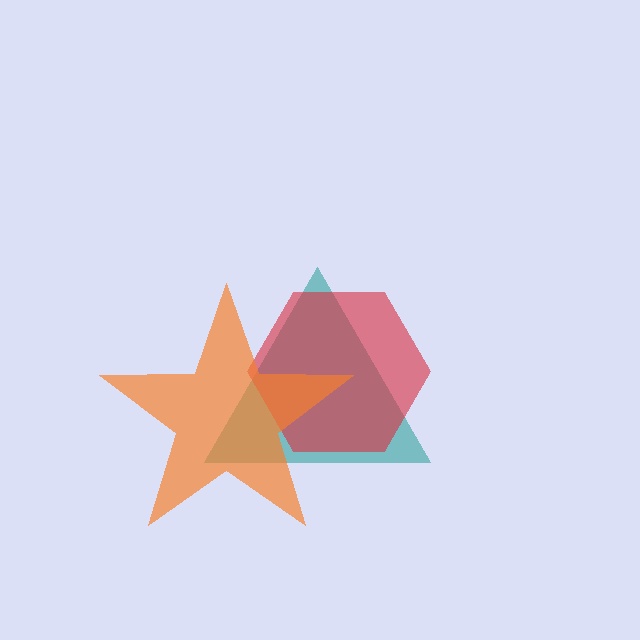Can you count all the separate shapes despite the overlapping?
Yes, there are 3 separate shapes.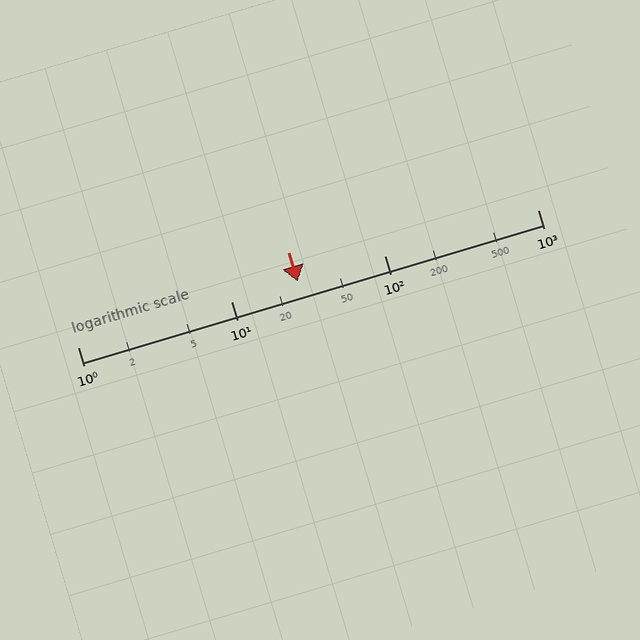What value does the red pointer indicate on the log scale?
The pointer indicates approximately 27.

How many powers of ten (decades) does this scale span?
The scale spans 3 decades, from 1 to 1000.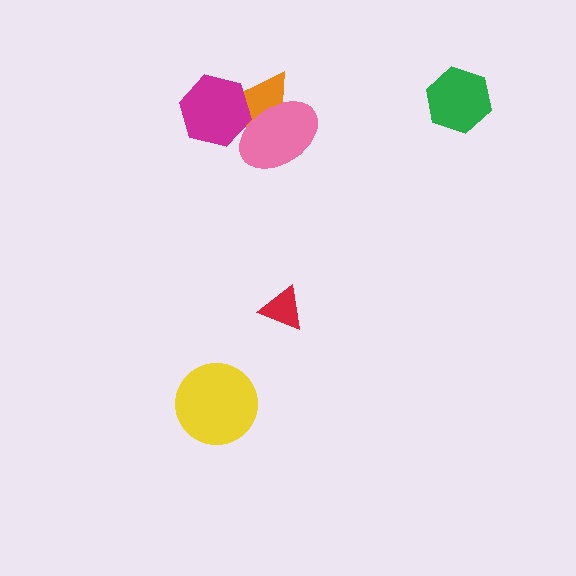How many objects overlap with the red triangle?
0 objects overlap with the red triangle.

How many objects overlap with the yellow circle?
0 objects overlap with the yellow circle.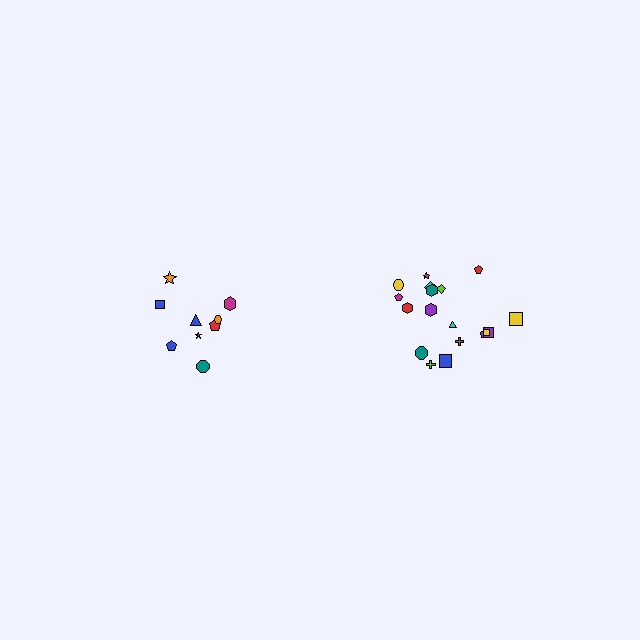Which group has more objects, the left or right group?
The right group.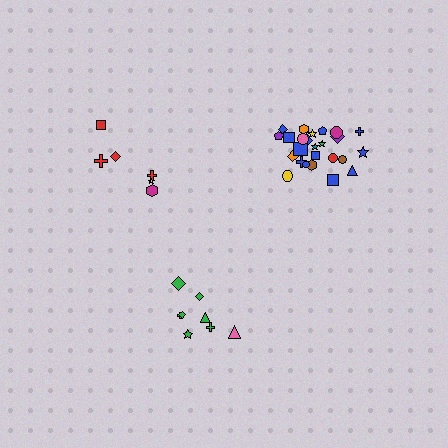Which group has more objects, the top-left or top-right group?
The top-right group.